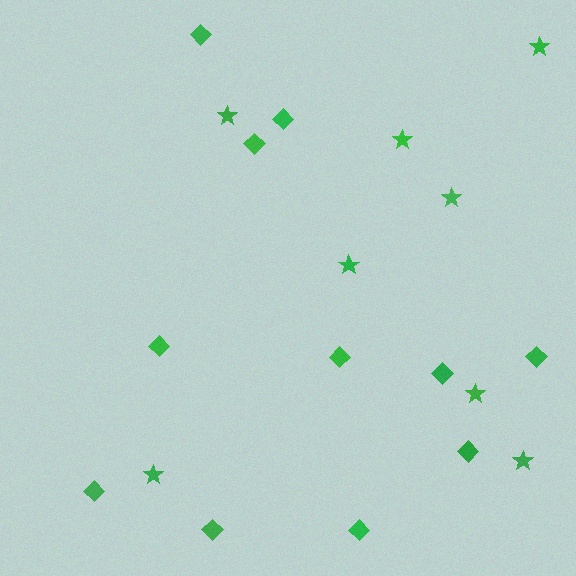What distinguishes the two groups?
There are 2 groups: one group of stars (8) and one group of diamonds (11).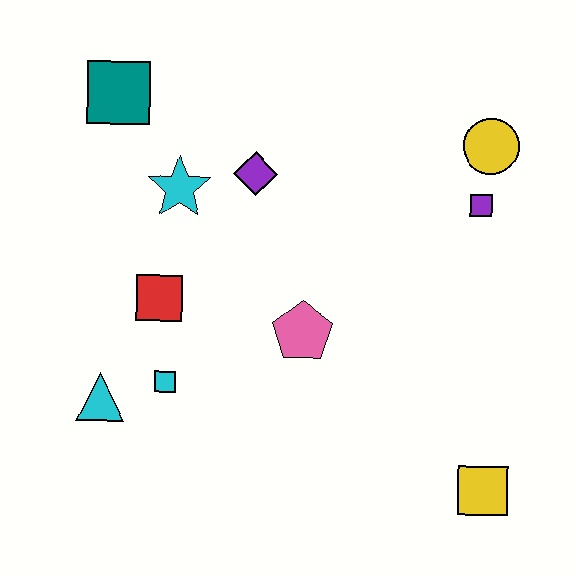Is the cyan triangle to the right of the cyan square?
No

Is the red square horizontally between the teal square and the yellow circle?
Yes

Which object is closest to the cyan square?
The cyan triangle is closest to the cyan square.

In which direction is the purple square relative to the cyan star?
The purple square is to the right of the cyan star.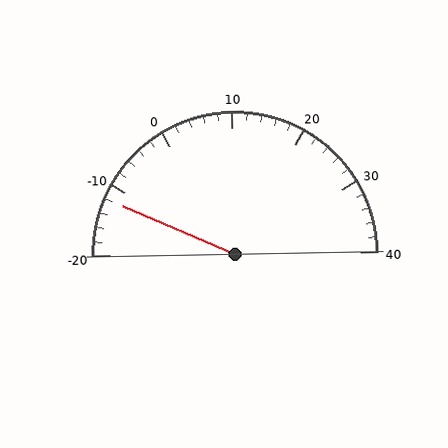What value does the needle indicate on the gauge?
The needle indicates approximately -12.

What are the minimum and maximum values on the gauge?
The gauge ranges from -20 to 40.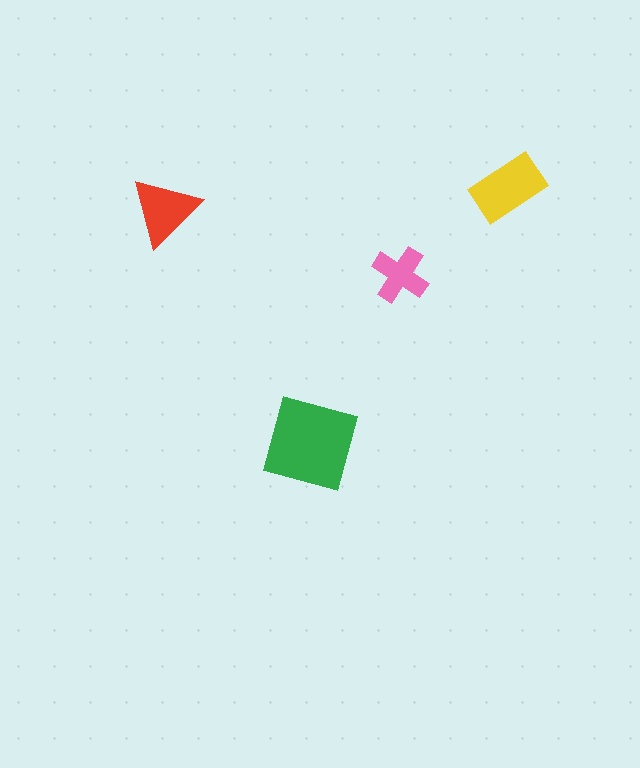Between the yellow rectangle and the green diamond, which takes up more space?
The green diamond.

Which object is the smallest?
The pink cross.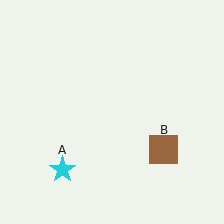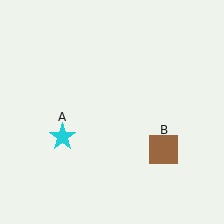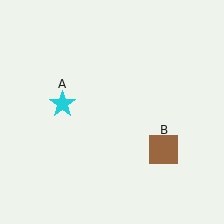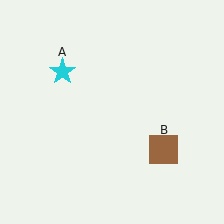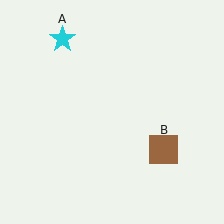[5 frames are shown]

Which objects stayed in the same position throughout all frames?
Brown square (object B) remained stationary.